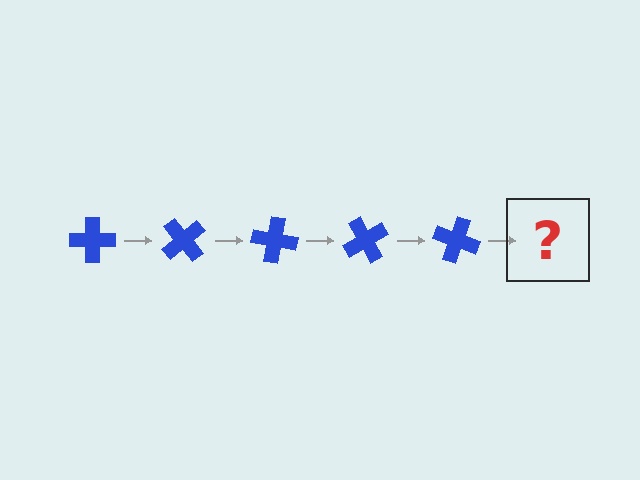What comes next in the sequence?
The next element should be a blue cross rotated 250 degrees.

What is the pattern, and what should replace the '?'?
The pattern is that the cross rotates 50 degrees each step. The '?' should be a blue cross rotated 250 degrees.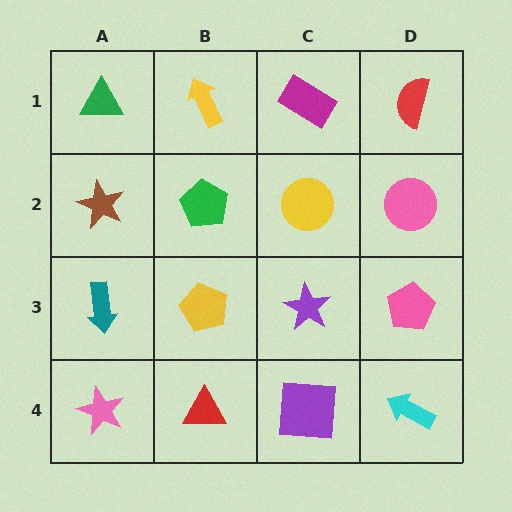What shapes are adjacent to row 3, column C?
A yellow circle (row 2, column C), a purple square (row 4, column C), a yellow pentagon (row 3, column B), a pink pentagon (row 3, column D).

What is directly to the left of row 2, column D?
A yellow circle.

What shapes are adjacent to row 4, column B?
A yellow pentagon (row 3, column B), a pink star (row 4, column A), a purple square (row 4, column C).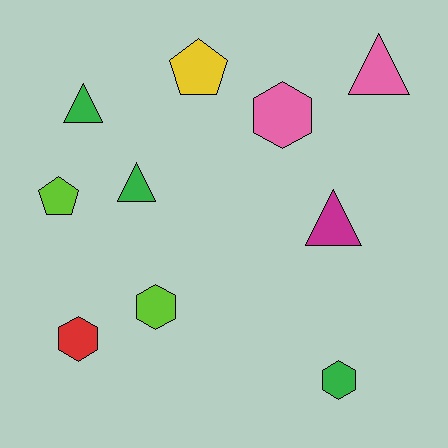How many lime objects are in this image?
There are 2 lime objects.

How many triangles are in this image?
There are 4 triangles.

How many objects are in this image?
There are 10 objects.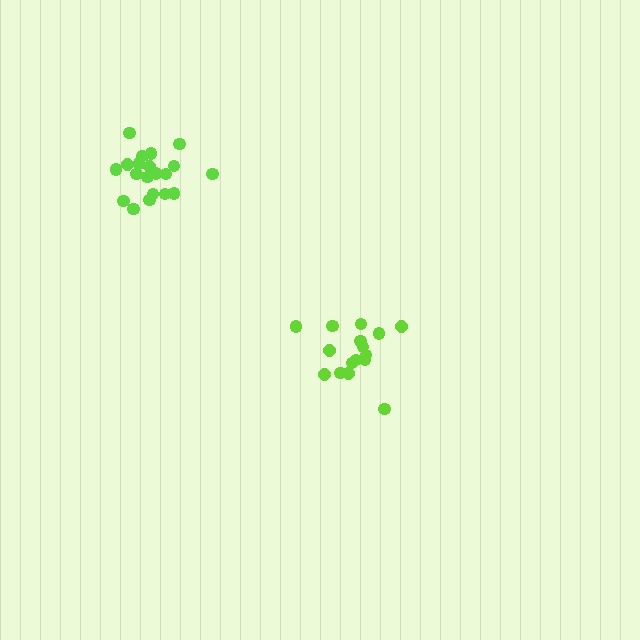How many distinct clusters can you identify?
There are 2 distinct clusters.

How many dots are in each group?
Group 1: 20 dots, Group 2: 16 dots (36 total).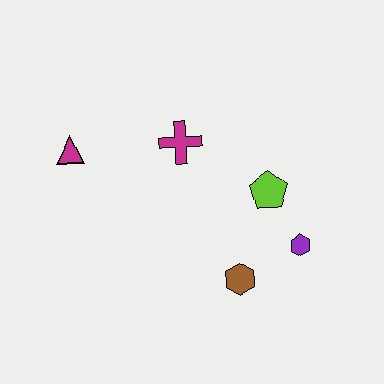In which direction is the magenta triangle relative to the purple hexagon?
The magenta triangle is to the left of the purple hexagon.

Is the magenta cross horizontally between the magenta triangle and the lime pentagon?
Yes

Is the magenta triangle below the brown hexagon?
No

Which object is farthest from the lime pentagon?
The magenta triangle is farthest from the lime pentagon.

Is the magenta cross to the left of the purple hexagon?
Yes